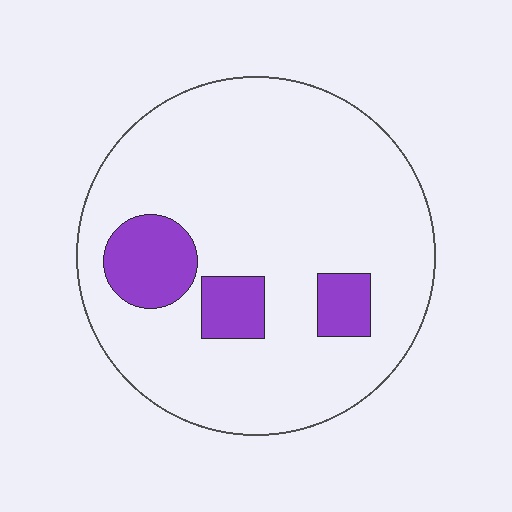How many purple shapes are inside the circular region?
3.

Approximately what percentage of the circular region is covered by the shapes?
Approximately 15%.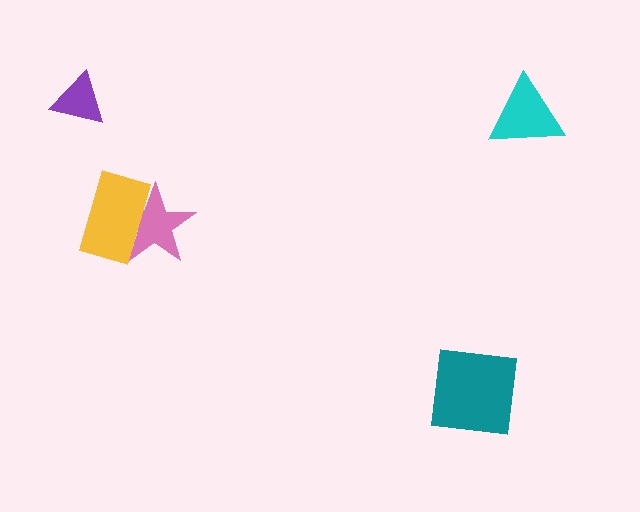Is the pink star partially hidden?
Yes, it is partially covered by another shape.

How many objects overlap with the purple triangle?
0 objects overlap with the purple triangle.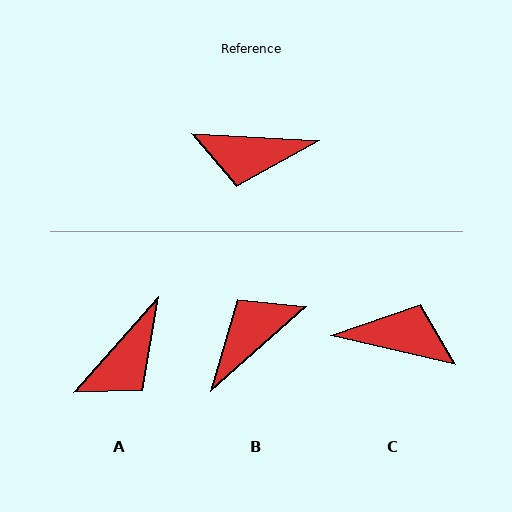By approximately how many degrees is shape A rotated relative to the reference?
Approximately 52 degrees counter-clockwise.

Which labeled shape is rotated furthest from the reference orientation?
C, about 170 degrees away.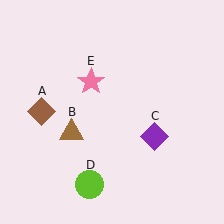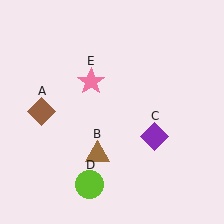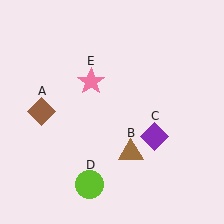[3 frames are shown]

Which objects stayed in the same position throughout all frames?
Brown diamond (object A) and purple diamond (object C) and lime circle (object D) and pink star (object E) remained stationary.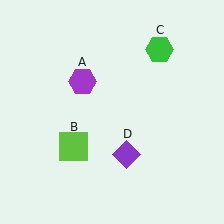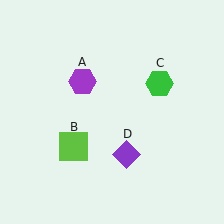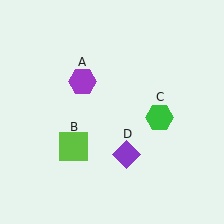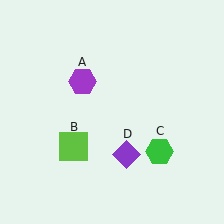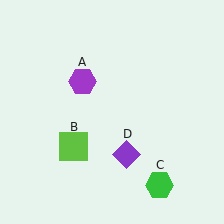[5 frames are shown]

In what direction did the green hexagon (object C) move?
The green hexagon (object C) moved down.